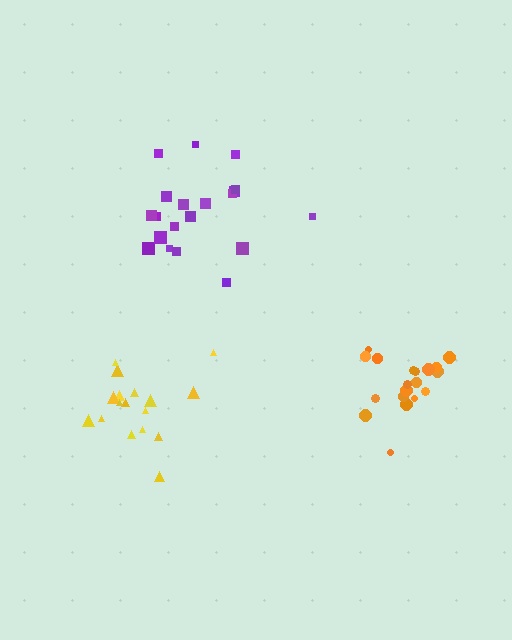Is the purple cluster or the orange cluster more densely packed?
Orange.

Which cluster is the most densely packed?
Orange.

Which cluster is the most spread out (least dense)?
Purple.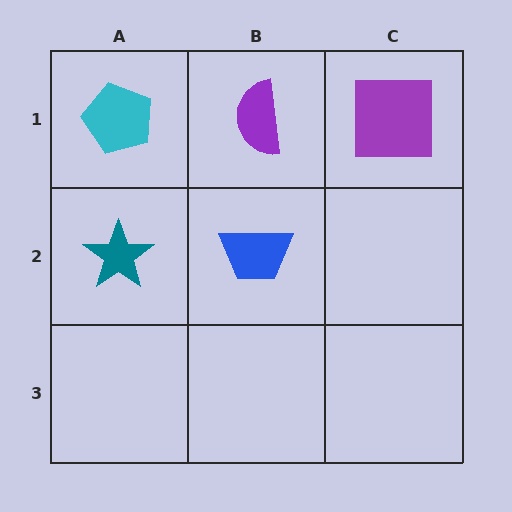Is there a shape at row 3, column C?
No, that cell is empty.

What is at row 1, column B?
A purple semicircle.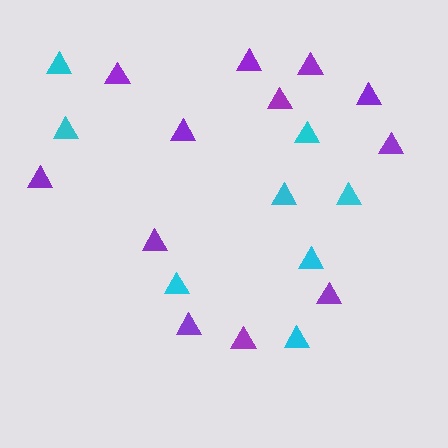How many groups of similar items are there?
There are 2 groups: one group of purple triangles (12) and one group of cyan triangles (8).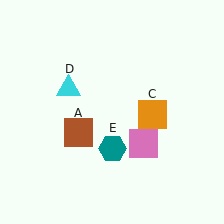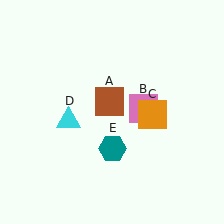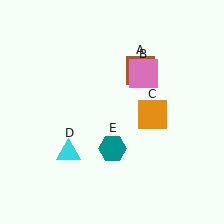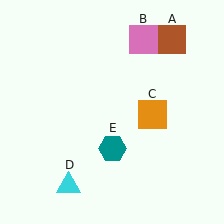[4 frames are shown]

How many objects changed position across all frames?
3 objects changed position: brown square (object A), pink square (object B), cyan triangle (object D).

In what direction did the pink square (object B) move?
The pink square (object B) moved up.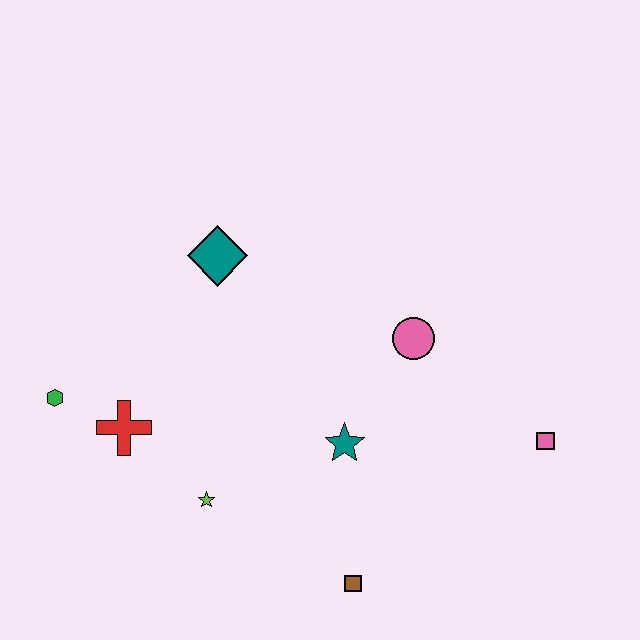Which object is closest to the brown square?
The teal star is closest to the brown square.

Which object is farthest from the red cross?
The pink square is farthest from the red cross.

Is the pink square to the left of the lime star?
No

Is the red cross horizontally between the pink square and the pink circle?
No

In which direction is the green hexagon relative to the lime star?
The green hexagon is to the left of the lime star.